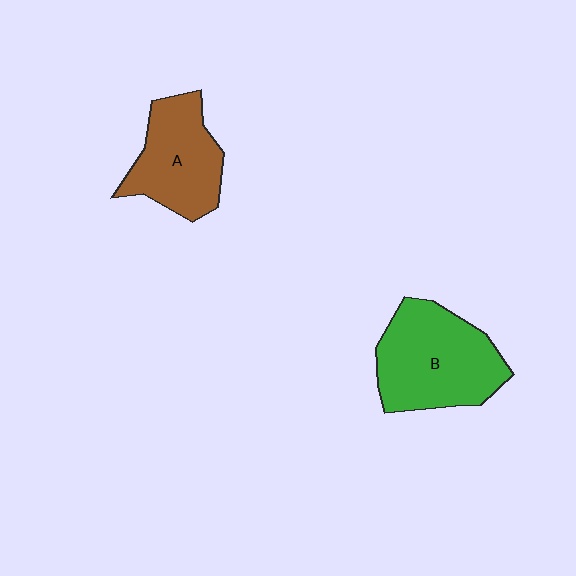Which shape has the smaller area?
Shape A (brown).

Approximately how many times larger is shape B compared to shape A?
Approximately 1.3 times.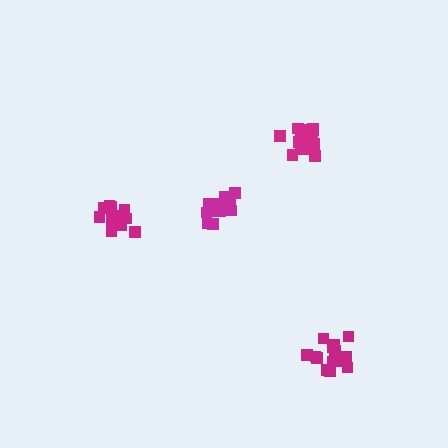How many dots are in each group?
Group 1: 15 dots, Group 2: 18 dots, Group 3: 15 dots, Group 4: 15 dots (63 total).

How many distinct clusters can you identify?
There are 4 distinct clusters.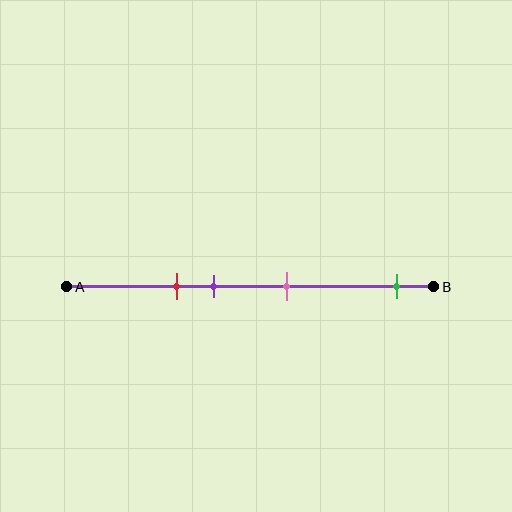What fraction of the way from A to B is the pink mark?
The pink mark is approximately 60% (0.6) of the way from A to B.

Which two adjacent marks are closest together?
The red and purple marks are the closest adjacent pair.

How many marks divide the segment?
There are 4 marks dividing the segment.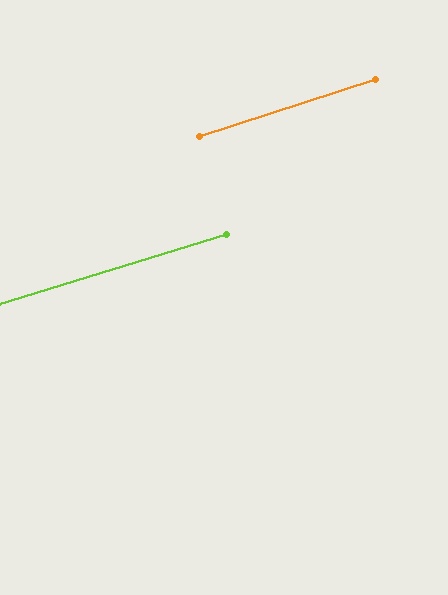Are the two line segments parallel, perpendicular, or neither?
Parallel — their directions differ by only 1.1°.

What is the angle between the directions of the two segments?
Approximately 1 degree.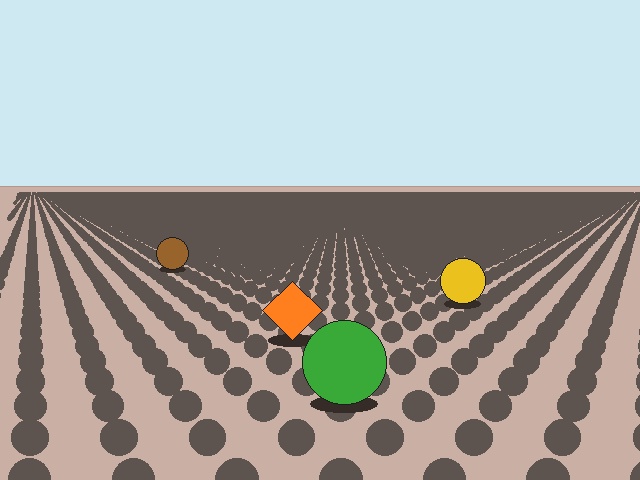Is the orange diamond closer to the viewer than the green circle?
No. The green circle is closer — you can tell from the texture gradient: the ground texture is coarser near it.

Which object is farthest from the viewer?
The brown circle is farthest from the viewer. It appears smaller and the ground texture around it is denser.